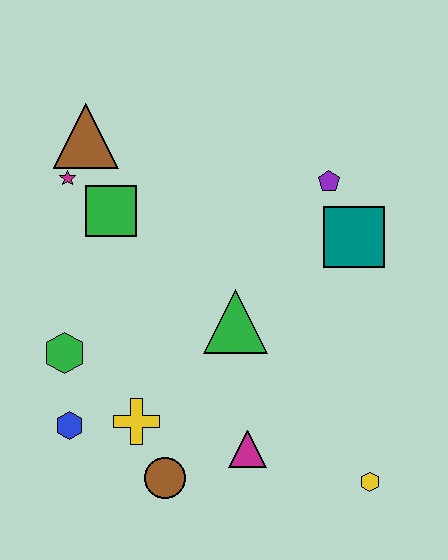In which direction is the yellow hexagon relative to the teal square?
The yellow hexagon is below the teal square.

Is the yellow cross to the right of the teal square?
No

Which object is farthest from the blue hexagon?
The purple pentagon is farthest from the blue hexagon.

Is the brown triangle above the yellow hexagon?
Yes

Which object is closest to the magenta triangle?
The brown circle is closest to the magenta triangle.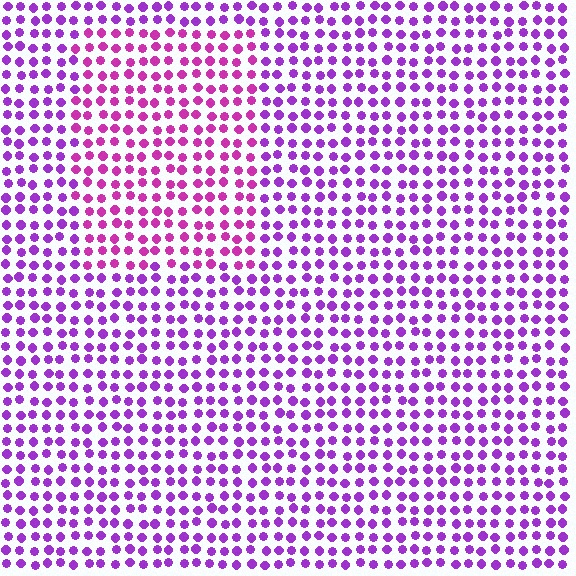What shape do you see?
I see a rectangle.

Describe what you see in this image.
The image is filled with small purple elements in a uniform arrangement. A rectangle-shaped region is visible where the elements are tinted to a slightly different hue, forming a subtle color boundary.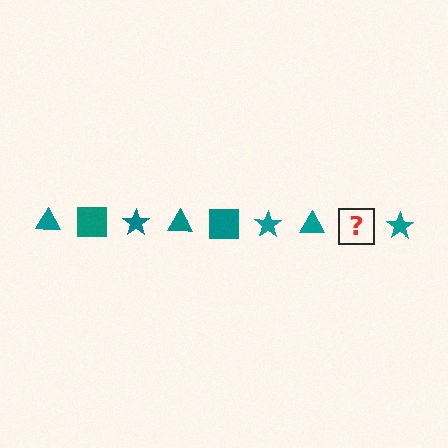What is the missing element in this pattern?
The missing element is a teal square.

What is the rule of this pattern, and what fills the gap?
The rule is that the pattern cycles through triangle, square, star shapes in teal. The gap should be filled with a teal square.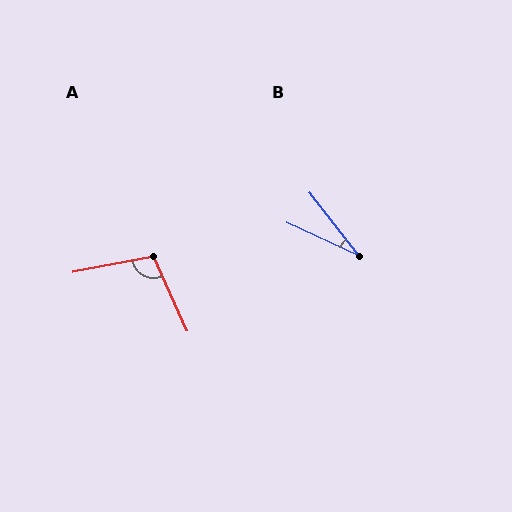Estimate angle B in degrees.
Approximately 27 degrees.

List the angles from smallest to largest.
B (27°), A (103°).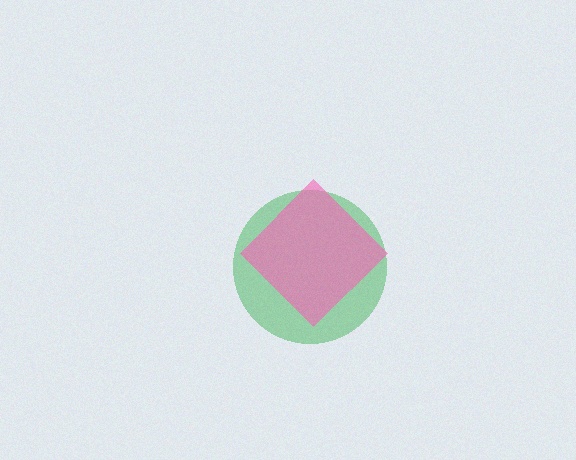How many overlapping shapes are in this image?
There are 2 overlapping shapes in the image.